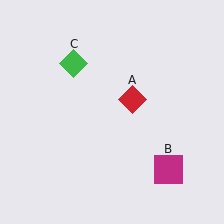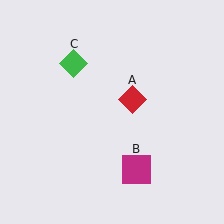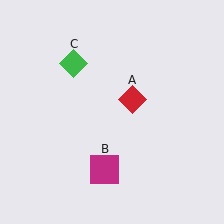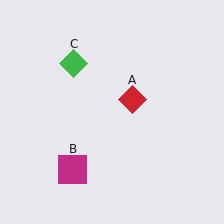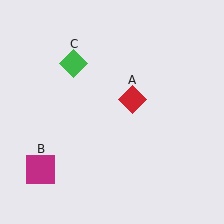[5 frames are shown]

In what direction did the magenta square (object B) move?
The magenta square (object B) moved left.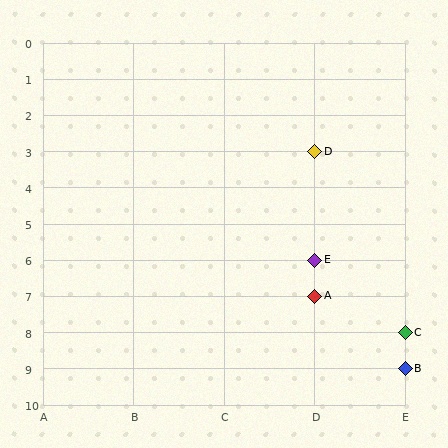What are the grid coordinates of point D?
Point D is at grid coordinates (D, 3).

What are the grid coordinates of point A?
Point A is at grid coordinates (D, 7).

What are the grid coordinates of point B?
Point B is at grid coordinates (E, 9).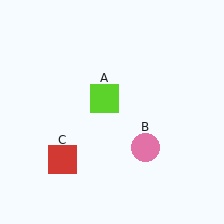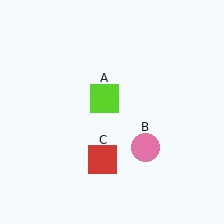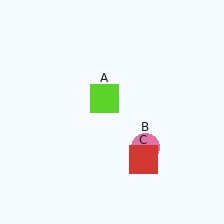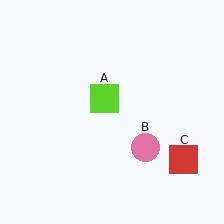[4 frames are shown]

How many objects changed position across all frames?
1 object changed position: red square (object C).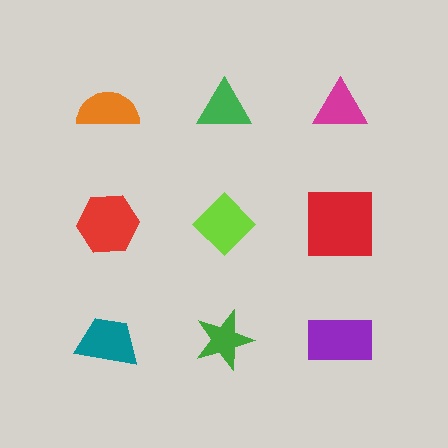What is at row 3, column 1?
A teal trapezoid.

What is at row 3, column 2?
A green star.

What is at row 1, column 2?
A green triangle.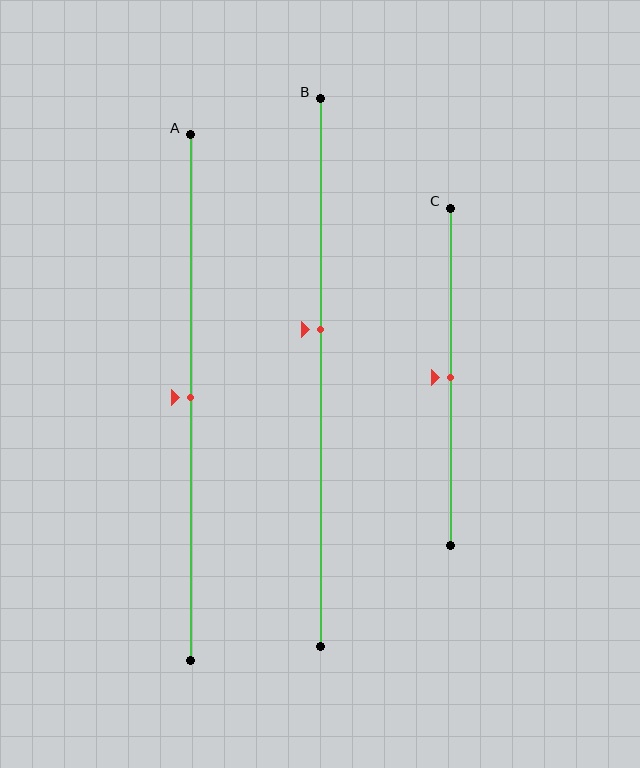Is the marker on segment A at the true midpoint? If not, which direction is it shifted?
Yes, the marker on segment A is at the true midpoint.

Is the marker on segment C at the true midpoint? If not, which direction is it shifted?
Yes, the marker on segment C is at the true midpoint.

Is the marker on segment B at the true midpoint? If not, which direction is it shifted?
No, the marker on segment B is shifted upward by about 8% of the segment length.